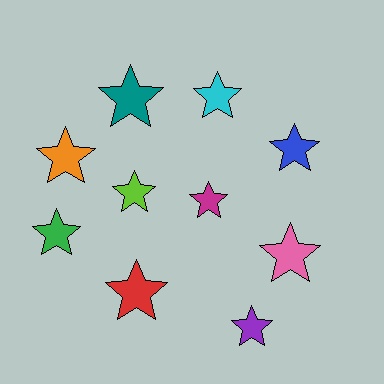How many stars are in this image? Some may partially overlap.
There are 10 stars.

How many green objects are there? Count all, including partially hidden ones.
There is 1 green object.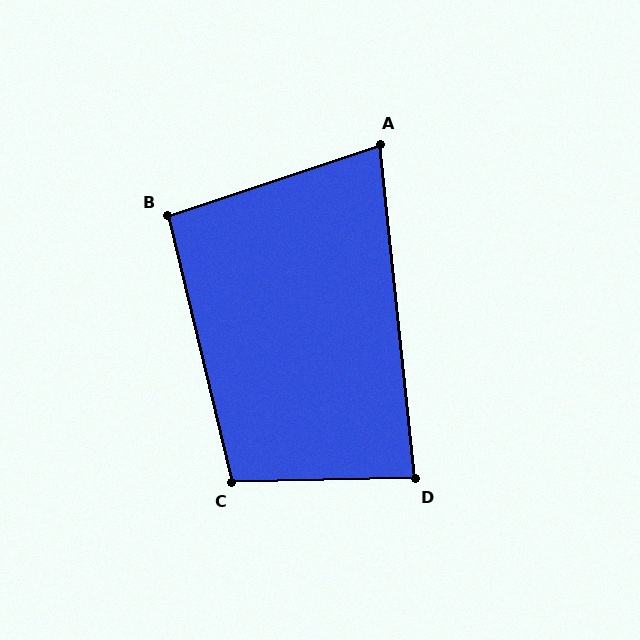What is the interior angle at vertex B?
Approximately 95 degrees (approximately right).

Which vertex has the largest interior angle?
C, at approximately 102 degrees.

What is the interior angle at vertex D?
Approximately 85 degrees (approximately right).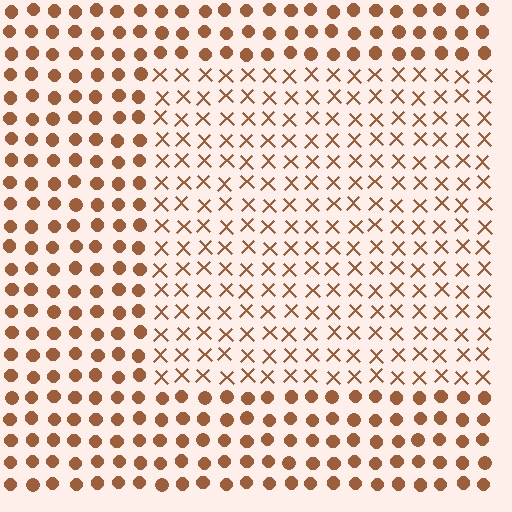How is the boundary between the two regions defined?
The boundary is defined by a change in element shape: X marks inside vs. circles outside. All elements share the same color and spacing.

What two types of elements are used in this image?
The image uses X marks inside the rectangle region and circles outside it.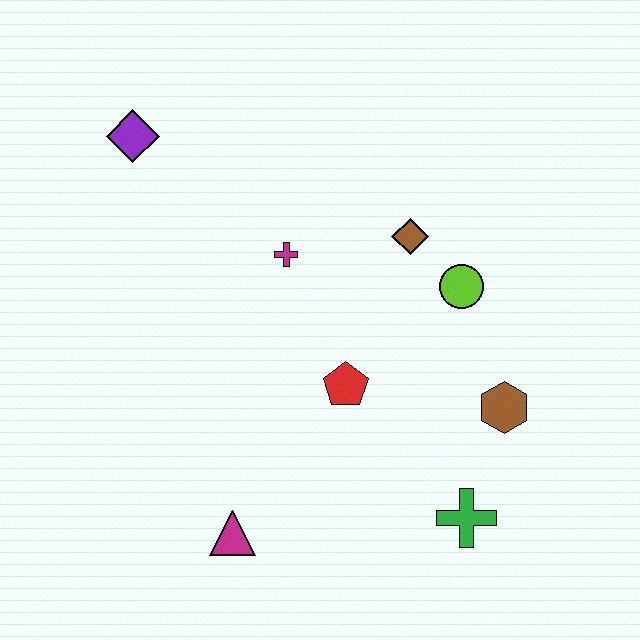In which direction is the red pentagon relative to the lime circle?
The red pentagon is to the left of the lime circle.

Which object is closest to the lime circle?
The brown diamond is closest to the lime circle.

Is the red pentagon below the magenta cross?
Yes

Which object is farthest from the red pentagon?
The purple diamond is farthest from the red pentagon.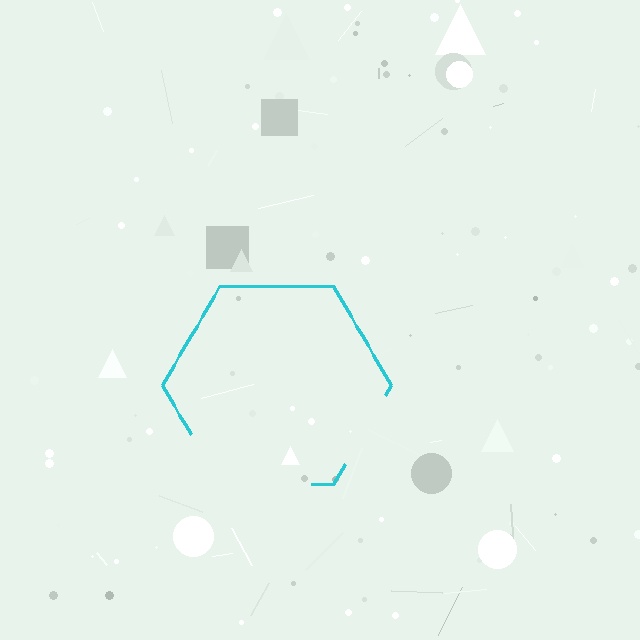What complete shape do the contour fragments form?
The contour fragments form a hexagon.